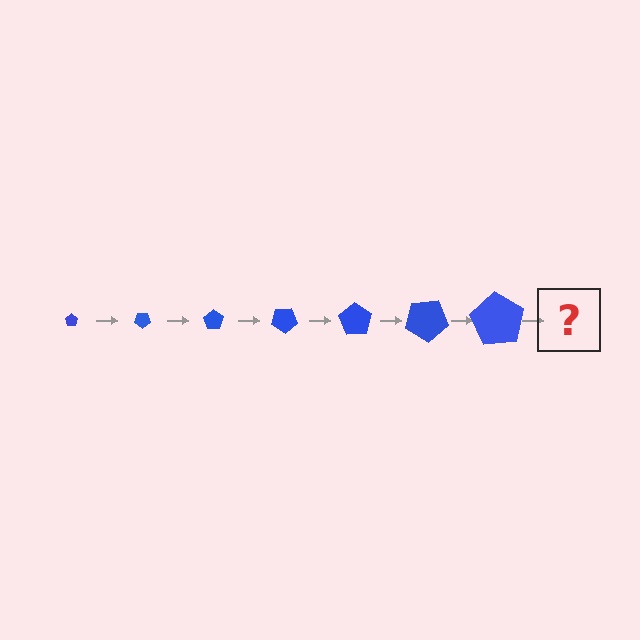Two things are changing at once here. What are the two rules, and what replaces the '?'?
The two rules are that the pentagon grows larger each step and it rotates 35 degrees each step. The '?' should be a pentagon, larger than the previous one and rotated 245 degrees from the start.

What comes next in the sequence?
The next element should be a pentagon, larger than the previous one and rotated 245 degrees from the start.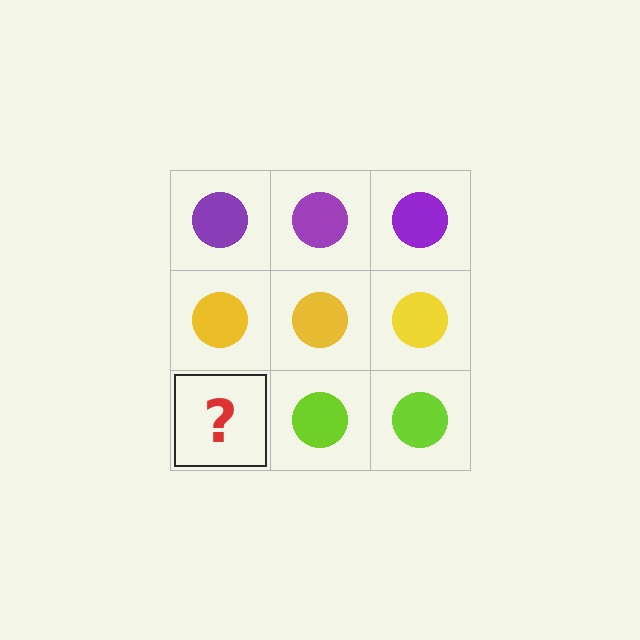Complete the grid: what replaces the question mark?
The question mark should be replaced with a lime circle.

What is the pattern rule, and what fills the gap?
The rule is that each row has a consistent color. The gap should be filled with a lime circle.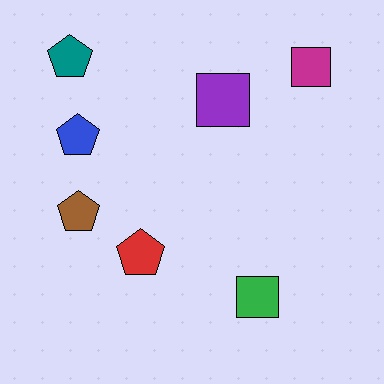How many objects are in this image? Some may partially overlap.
There are 7 objects.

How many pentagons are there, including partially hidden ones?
There are 4 pentagons.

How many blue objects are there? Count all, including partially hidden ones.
There is 1 blue object.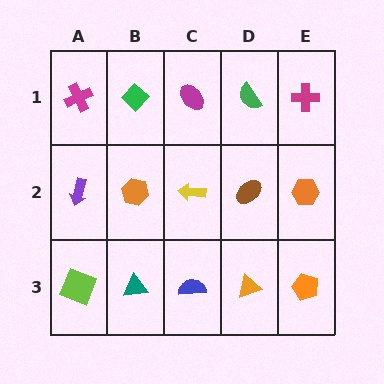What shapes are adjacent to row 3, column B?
An orange hexagon (row 2, column B), a lime square (row 3, column A), a blue semicircle (row 3, column C).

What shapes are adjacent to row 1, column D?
A brown ellipse (row 2, column D), a magenta ellipse (row 1, column C), a magenta cross (row 1, column E).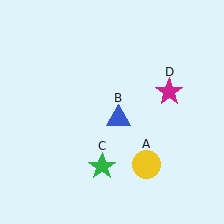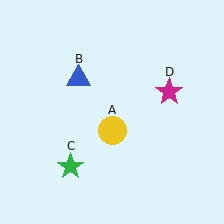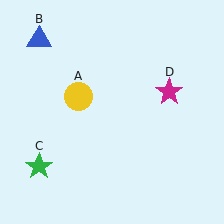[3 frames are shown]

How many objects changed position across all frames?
3 objects changed position: yellow circle (object A), blue triangle (object B), green star (object C).